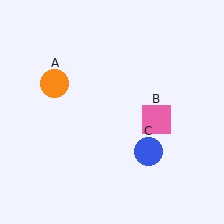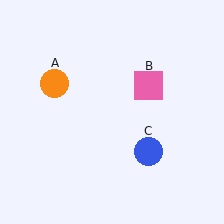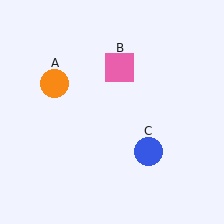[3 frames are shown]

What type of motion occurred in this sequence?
The pink square (object B) rotated counterclockwise around the center of the scene.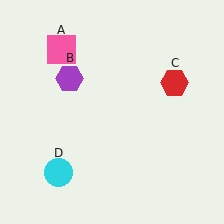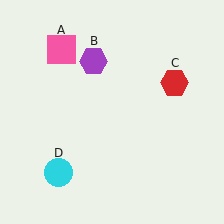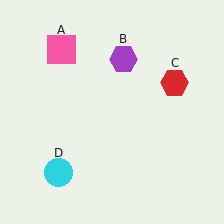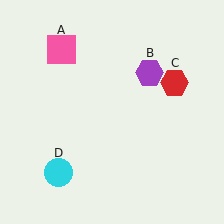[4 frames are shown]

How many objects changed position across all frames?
1 object changed position: purple hexagon (object B).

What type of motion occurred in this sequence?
The purple hexagon (object B) rotated clockwise around the center of the scene.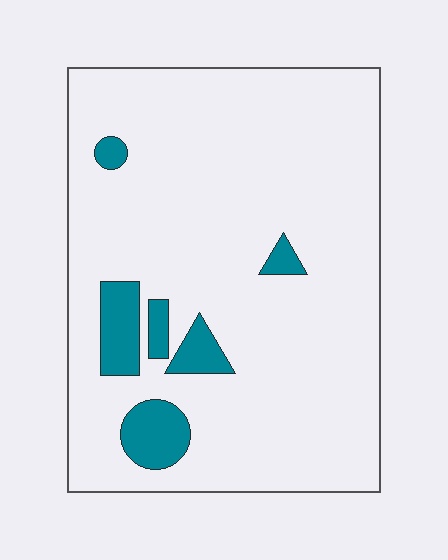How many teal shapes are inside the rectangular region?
6.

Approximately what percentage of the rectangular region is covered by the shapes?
Approximately 10%.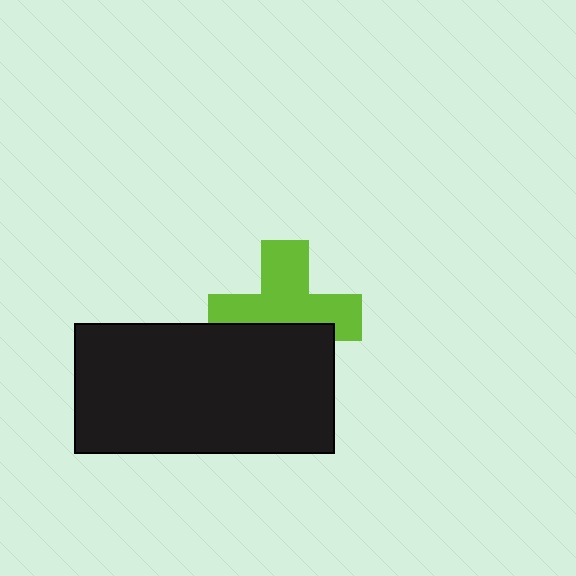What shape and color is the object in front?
The object in front is a black rectangle.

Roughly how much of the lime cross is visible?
About half of it is visible (roughly 61%).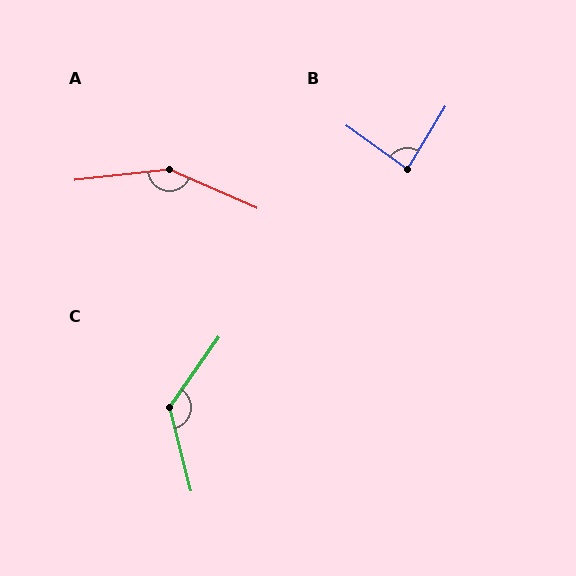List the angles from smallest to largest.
B (85°), C (130°), A (150°).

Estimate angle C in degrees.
Approximately 130 degrees.